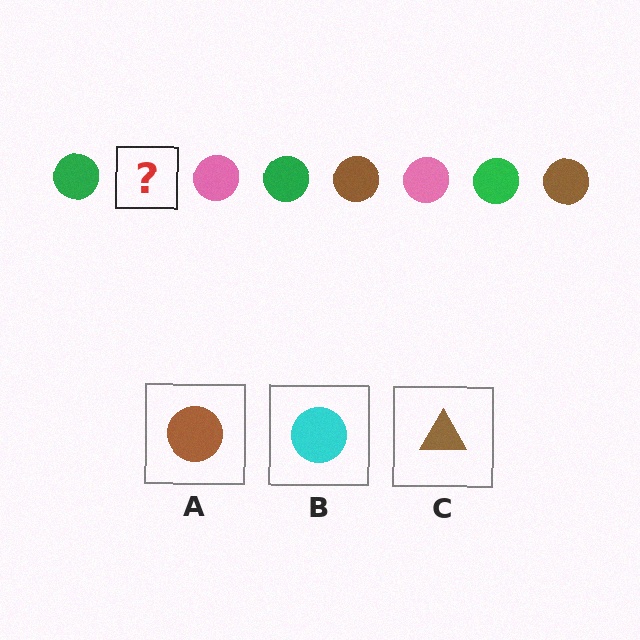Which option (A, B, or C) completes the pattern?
A.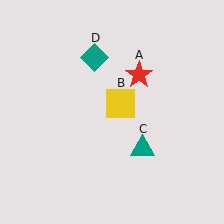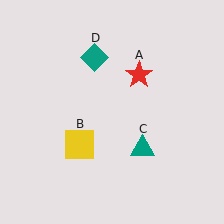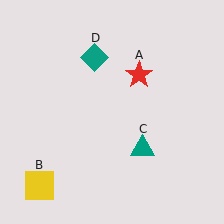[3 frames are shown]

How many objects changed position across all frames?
1 object changed position: yellow square (object B).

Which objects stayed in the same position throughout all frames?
Red star (object A) and teal triangle (object C) and teal diamond (object D) remained stationary.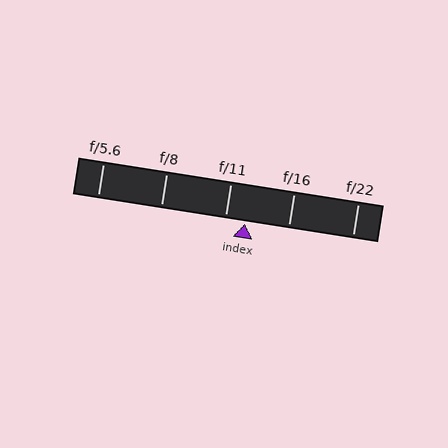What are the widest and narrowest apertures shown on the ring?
The widest aperture shown is f/5.6 and the narrowest is f/22.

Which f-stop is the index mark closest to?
The index mark is closest to f/11.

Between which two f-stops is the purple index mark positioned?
The index mark is between f/11 and f/16.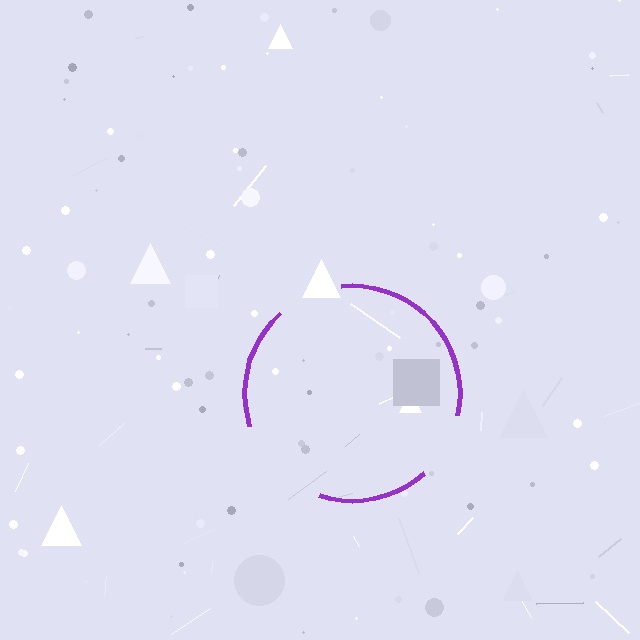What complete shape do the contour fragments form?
The contour fragments form a circle.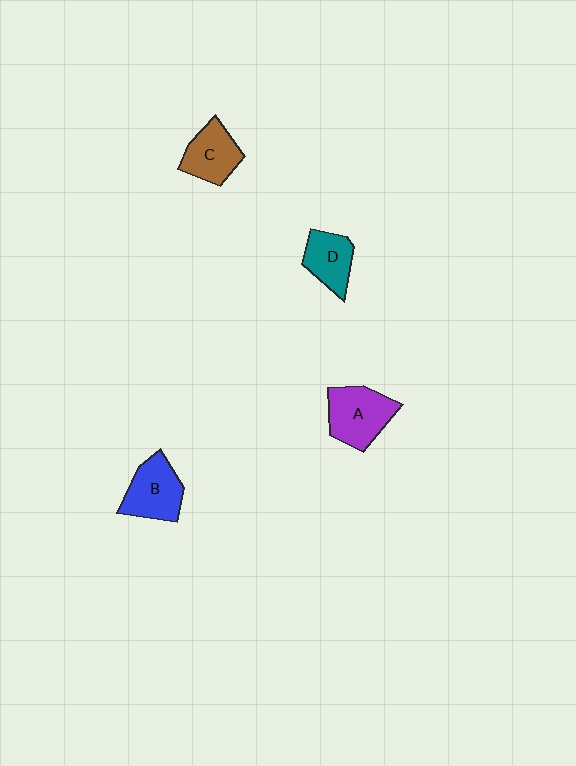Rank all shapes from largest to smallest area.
From largest to smallest: A (purple), B (blue), C (brown), D (teal).